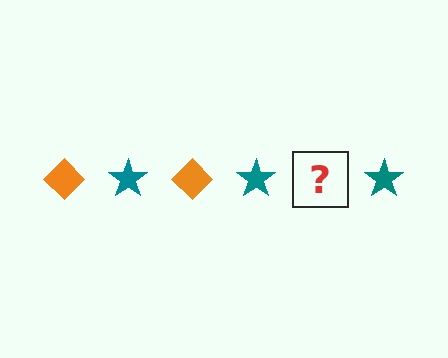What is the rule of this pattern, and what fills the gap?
The rule is that the pattern alternates between orange diamond and teal star. The gap should be filled with an orange diamond.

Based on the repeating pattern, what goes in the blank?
The blank should be an orange diamond.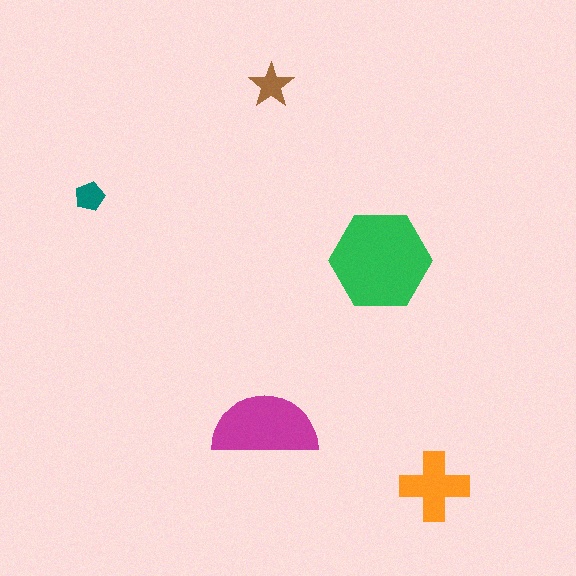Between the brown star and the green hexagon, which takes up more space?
The green hexagon.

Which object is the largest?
The green hexagon.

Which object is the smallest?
The teal pentagon.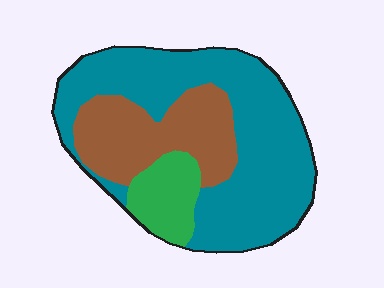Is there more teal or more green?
Teal.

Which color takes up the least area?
Green, at roughly 10%.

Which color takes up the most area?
Teal, at roughly 60%.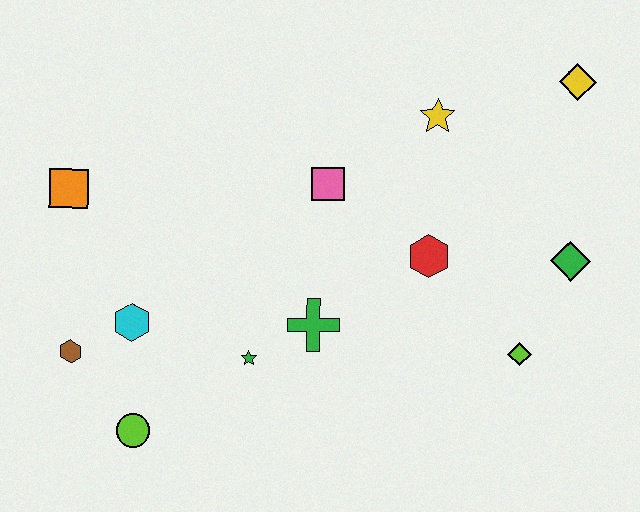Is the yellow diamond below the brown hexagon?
No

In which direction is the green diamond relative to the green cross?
The green diamond is to the right of the green cross.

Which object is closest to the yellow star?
The pink square is closest to the yellow star.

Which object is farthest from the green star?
The yellow diamond is farthest from the green star.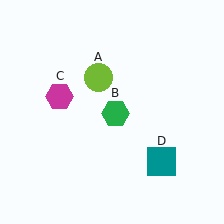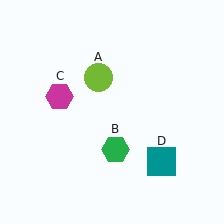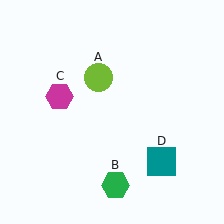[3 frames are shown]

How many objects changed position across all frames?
1 object changed position: green hexagon (object B).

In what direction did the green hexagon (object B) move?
The green hexagon (object B) moved down.